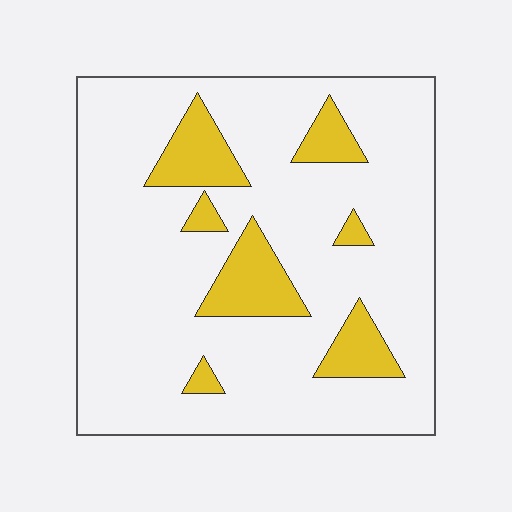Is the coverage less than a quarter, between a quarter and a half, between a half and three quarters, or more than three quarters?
Less than a quarter.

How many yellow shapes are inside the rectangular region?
7.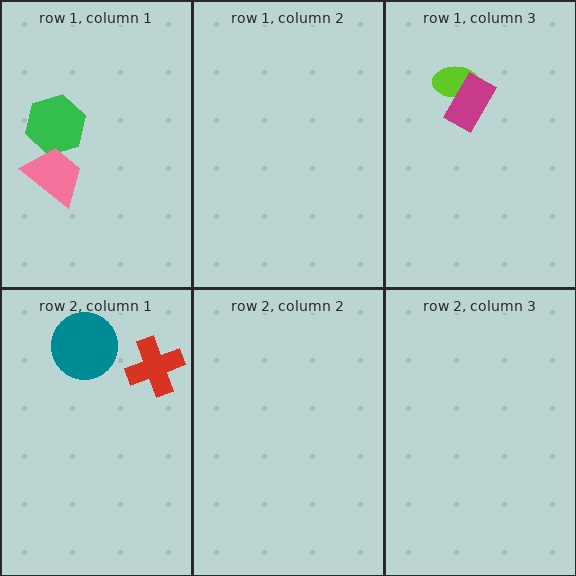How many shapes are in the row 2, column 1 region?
2.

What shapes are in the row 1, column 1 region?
The green hexagon, the pink trapezoid.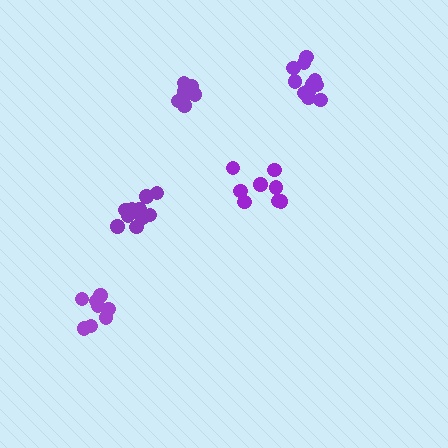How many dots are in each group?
Group 1: 8 dots, Group 2: 8 dots, Group 3: 8 dots, Group 4: 11 dots, Group 5: 11 dots (46 total).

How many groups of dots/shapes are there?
There are 5 groups.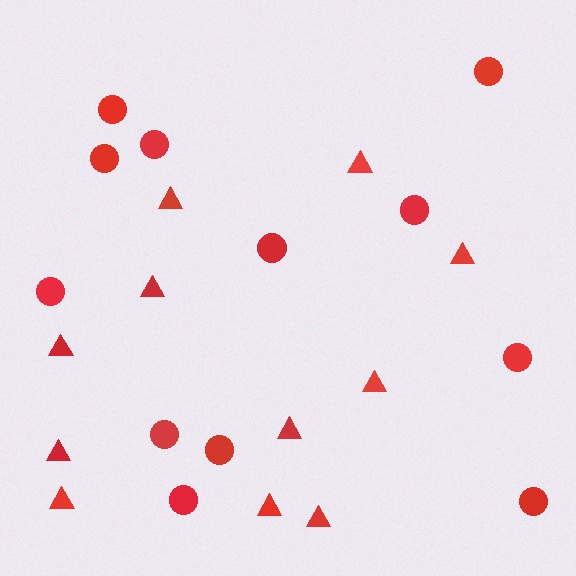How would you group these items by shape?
There are 2 groups: one group of triangles (11) and one group of circles (12).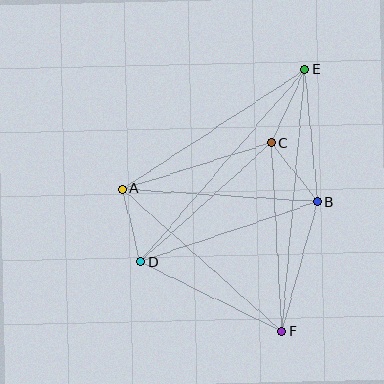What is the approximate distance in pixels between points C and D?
The distance between C and D is approximately 177 pixels.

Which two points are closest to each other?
Points A and D are closest to each other.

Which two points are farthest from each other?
Points E and F are farthest from each other.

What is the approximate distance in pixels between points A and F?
The distance between A and F is approximately 214 pixels.